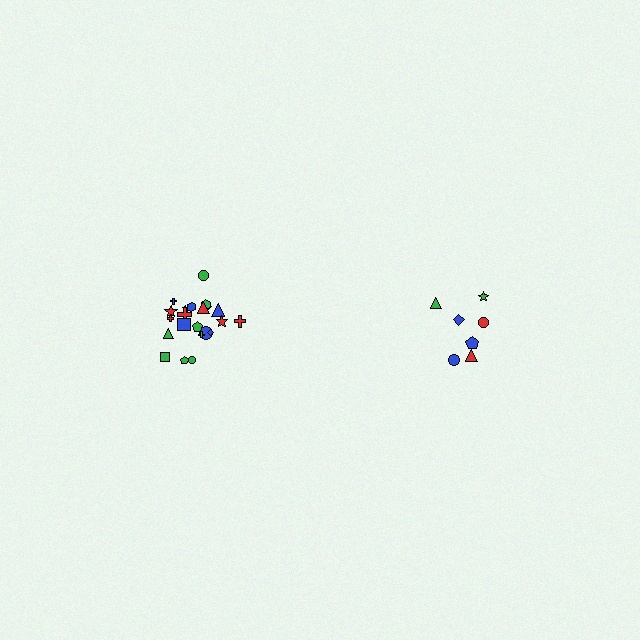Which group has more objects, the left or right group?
The left group.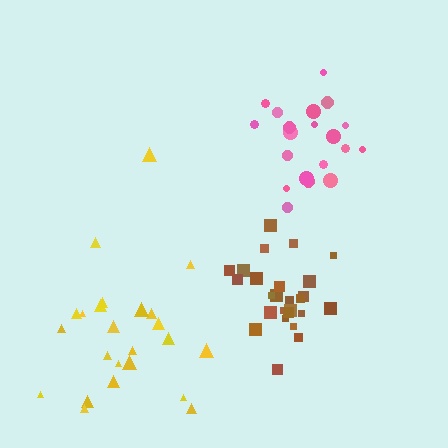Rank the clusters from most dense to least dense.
pink, brown, yellow.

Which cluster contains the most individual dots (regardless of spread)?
Brown (26).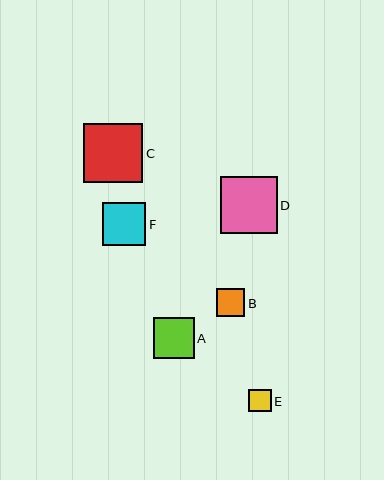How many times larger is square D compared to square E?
Square D is approximately 2.5 times the size of square E.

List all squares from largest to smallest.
From largest to smallest: C, D, F, A, B, E.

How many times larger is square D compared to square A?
Square D is approximately 1.4 times the size of square A.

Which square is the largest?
Square C is the largest with a size of approximately 59 pixels.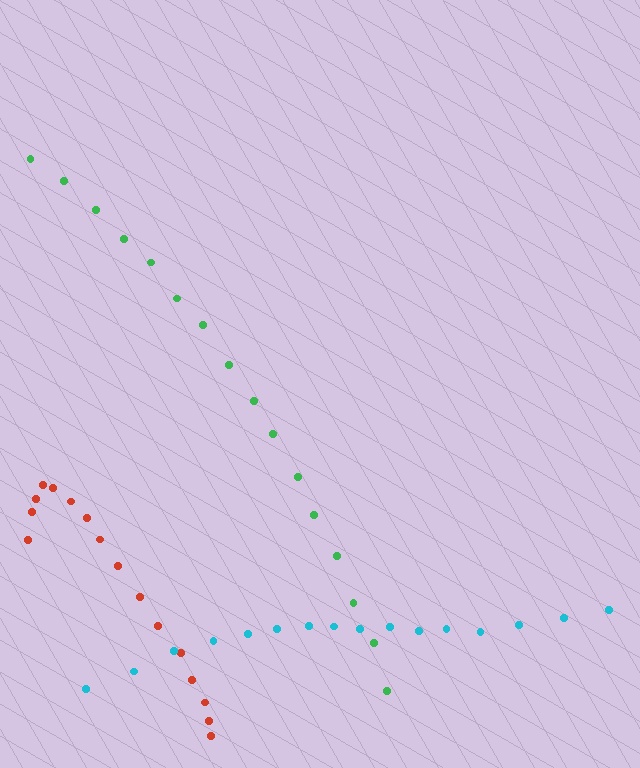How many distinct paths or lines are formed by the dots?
There are 3 distinct paths.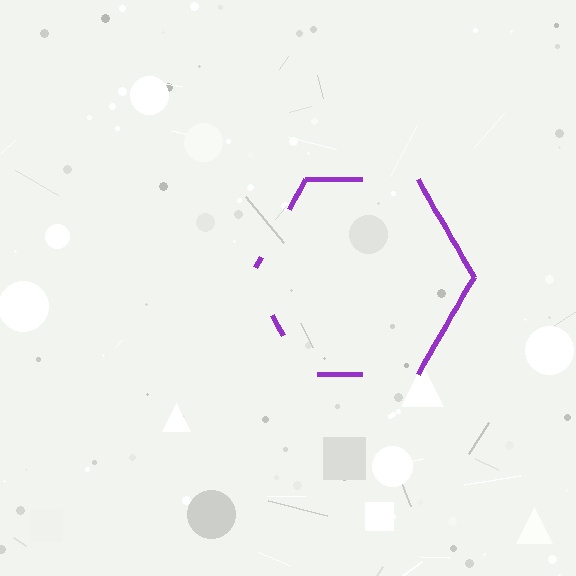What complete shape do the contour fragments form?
The contour fragments form a hexagon.